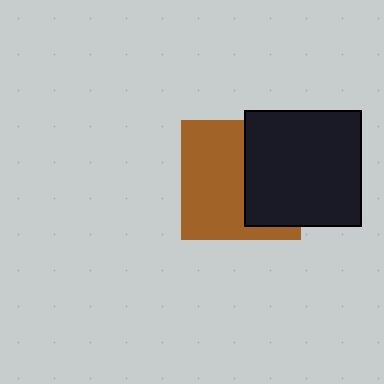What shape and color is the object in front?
The object in front is a black square.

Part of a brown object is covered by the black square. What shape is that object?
It is a square.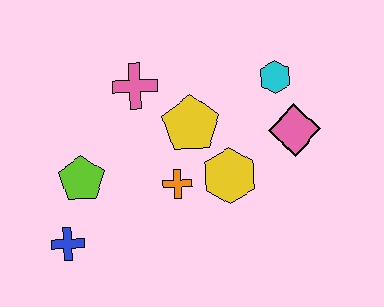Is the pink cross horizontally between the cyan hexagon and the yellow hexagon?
No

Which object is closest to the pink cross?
The yellow pentagon is closest to the pink cross.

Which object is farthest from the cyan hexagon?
The blue cross is farthest from the cyan hexagon.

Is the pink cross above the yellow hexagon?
Yes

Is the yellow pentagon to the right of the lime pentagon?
Yes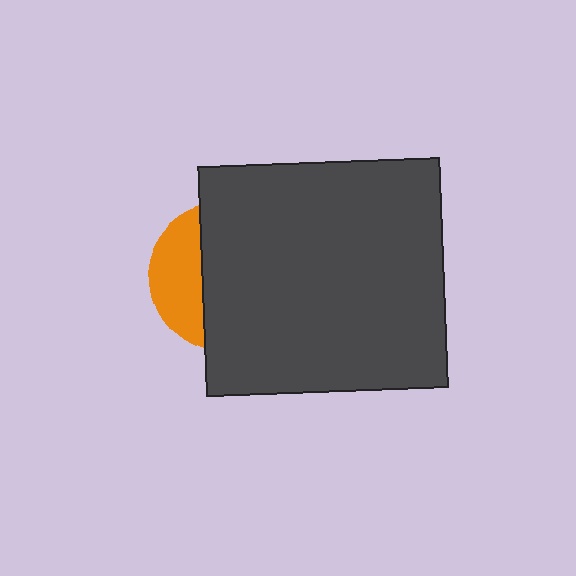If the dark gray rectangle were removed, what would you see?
You would see the complete orange circle.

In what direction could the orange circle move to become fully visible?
The orange circle could move left. That would shift it out from behind the dark gray rectangle entirely.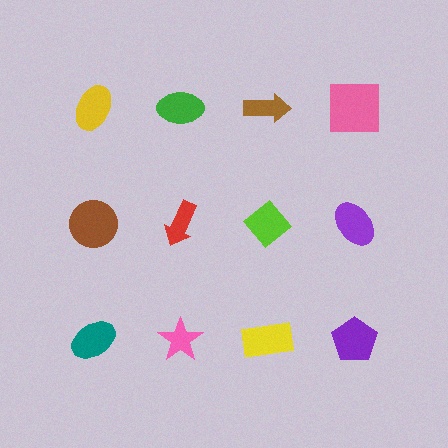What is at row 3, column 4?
A purple pentagon.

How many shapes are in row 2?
4 shapes.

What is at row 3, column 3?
A yellow rectangle.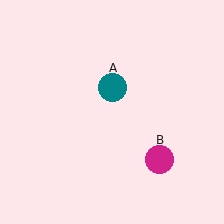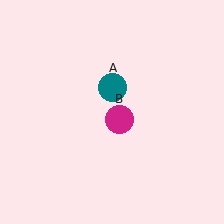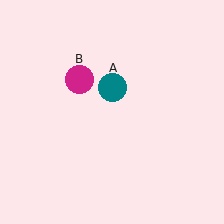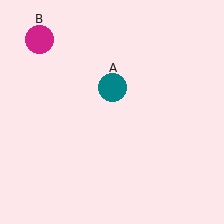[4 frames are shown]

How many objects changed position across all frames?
1 object changed position: magenta circle (object B).